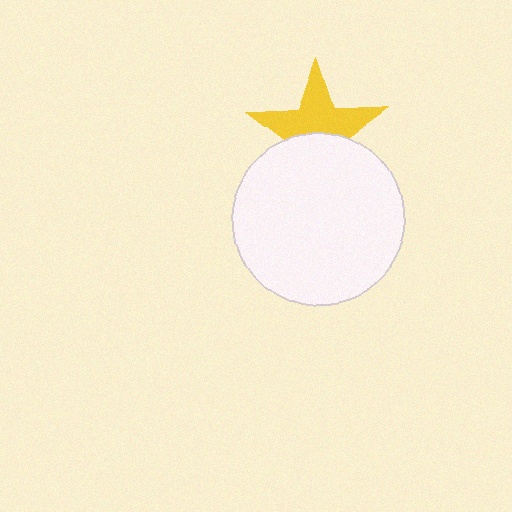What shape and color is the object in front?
The object in front is a white circle.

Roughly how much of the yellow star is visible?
About half of it is visible (roughly 56%).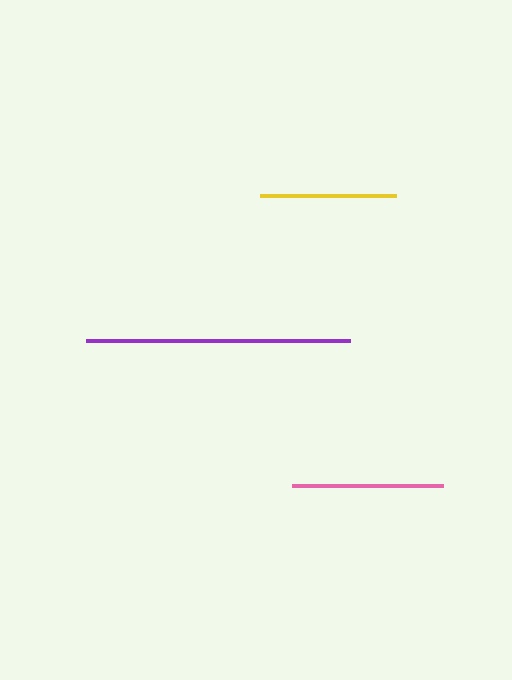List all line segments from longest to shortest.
From longest to shortest: purple, pink, yellow.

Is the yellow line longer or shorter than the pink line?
The pink line is longer than the yellow line.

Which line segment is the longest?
The purple line is the longest at approximately 264 pixels.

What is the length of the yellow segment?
The yellow segment is approximately 136 pixels long.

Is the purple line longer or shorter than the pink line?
The purple line is longer than the pink line.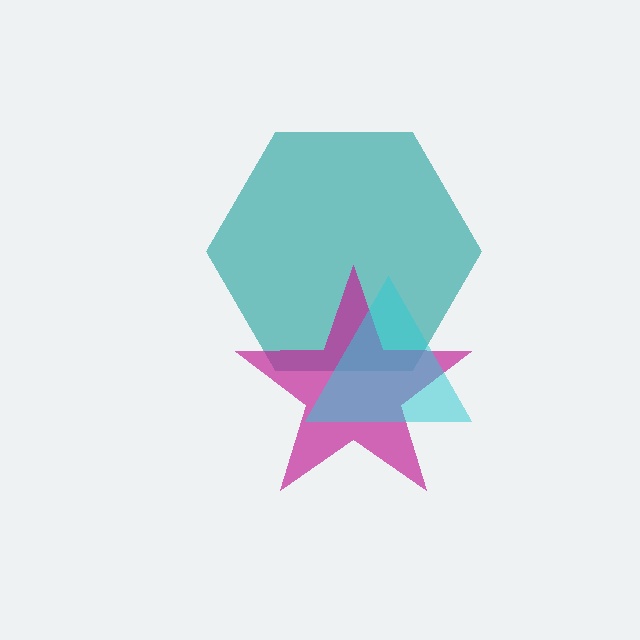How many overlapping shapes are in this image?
There are 3 overlapping shapes in the image.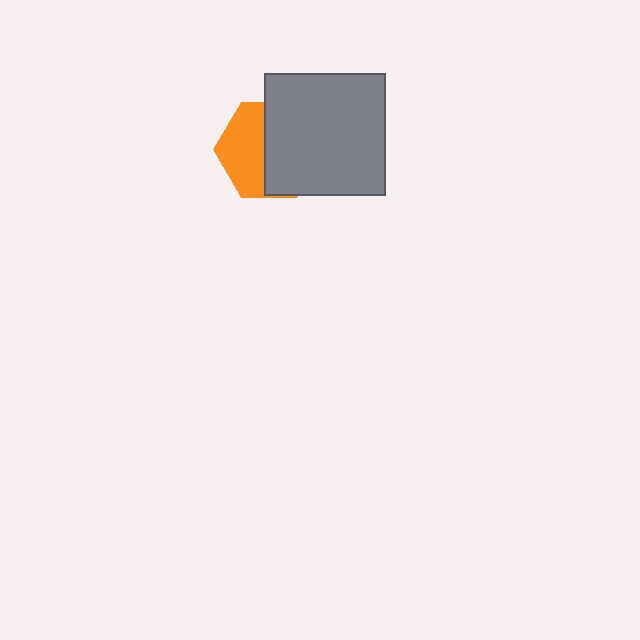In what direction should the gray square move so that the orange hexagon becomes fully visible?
The gray square should move right. That is the shortest direction to clear the overlap and leave the orange hexagon fully visible.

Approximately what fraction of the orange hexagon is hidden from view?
Roughly 55% of the orange hexagon is hidden behind the gray square.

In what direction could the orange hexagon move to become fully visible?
The orange hexagon could move left. That would shift it out from behind the gray square entirely.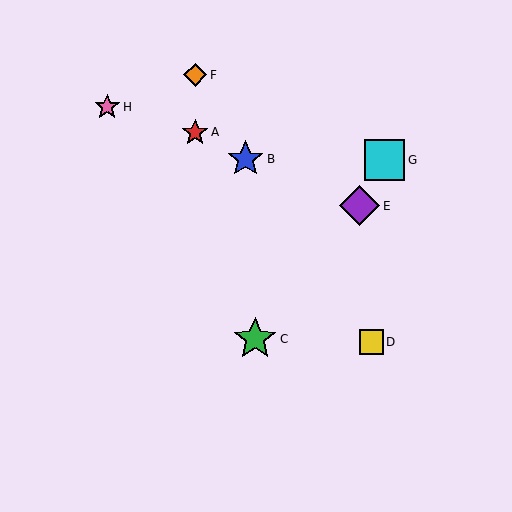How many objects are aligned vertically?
2 objects (A, F) are aligned vertically.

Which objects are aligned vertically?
Objects A, F are aligned vertically.